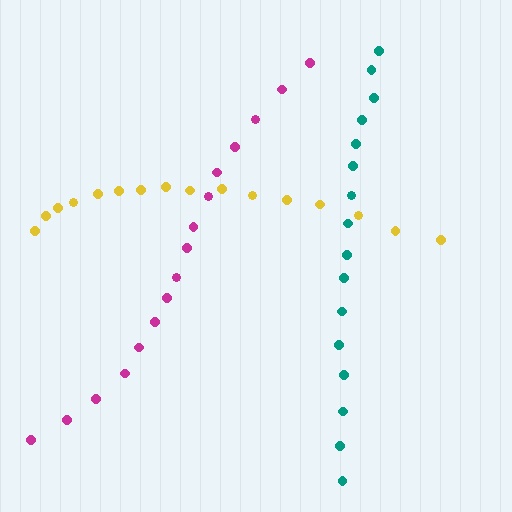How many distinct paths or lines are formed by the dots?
There are 3 distinct paths.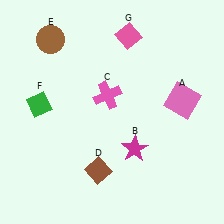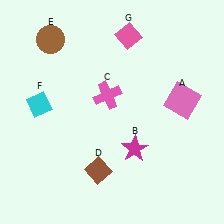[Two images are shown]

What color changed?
The diamond (F) changed from green in Image 1 to cyan in Image 2.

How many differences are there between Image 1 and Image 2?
There is 1 difference between the two images.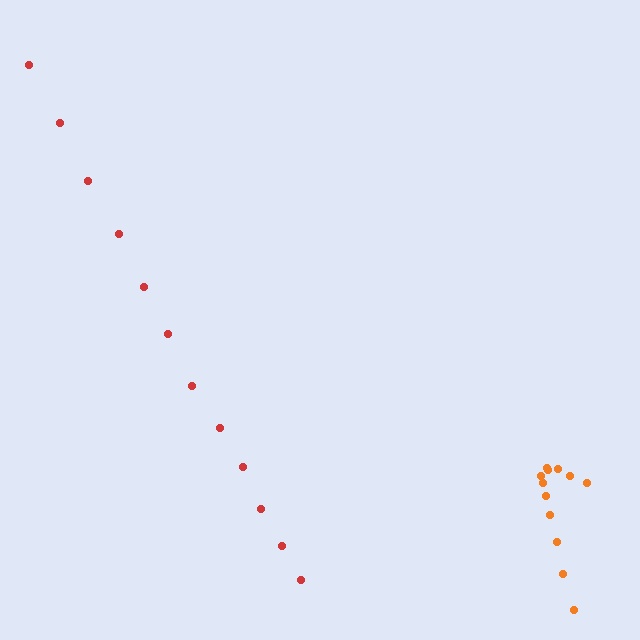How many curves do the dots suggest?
There are 2 distinct paths.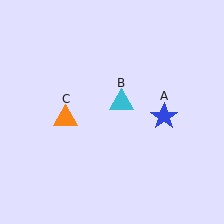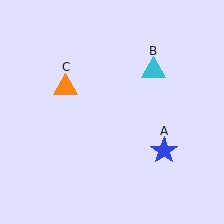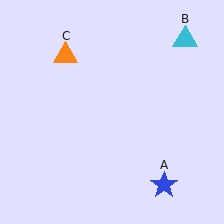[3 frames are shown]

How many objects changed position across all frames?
3 objects changed position: blue star (object A), cyan triangle (object B), orange triangle (object C).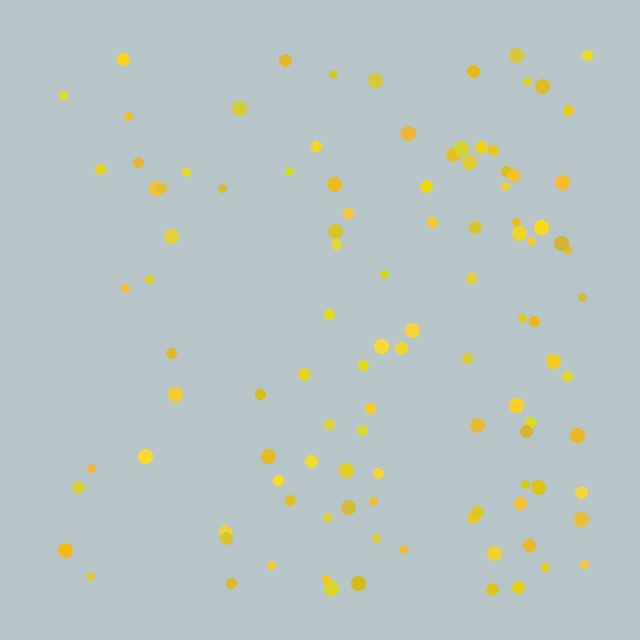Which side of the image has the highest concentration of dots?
The right.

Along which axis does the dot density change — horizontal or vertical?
Horizontal.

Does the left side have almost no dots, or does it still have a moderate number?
Still a moderate number, just noticeably fewer than the right.